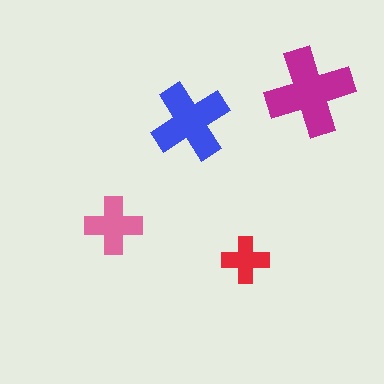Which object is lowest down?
The red cross is bottommost.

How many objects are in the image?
There are 4 objects in the image.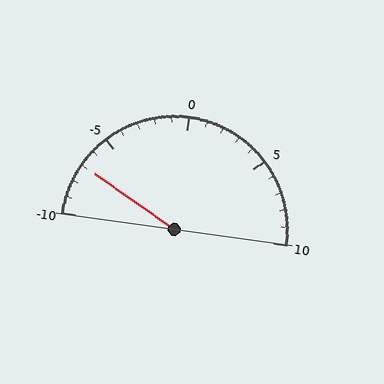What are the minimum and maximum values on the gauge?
The gauge ranges from -10 to 10.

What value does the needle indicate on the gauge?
The needle indicates approximately -7.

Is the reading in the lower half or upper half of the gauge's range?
The reading is in the lower half of the range (-10 to 10).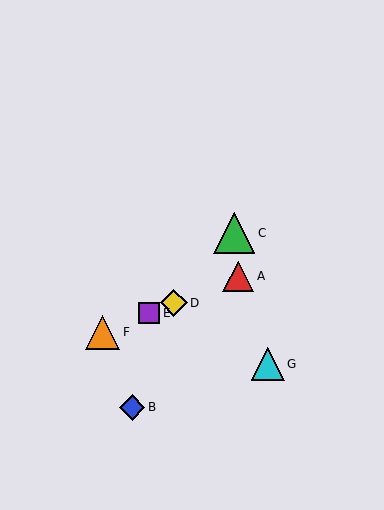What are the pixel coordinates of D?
Object D is at (174, 303).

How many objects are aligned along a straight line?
4 objects (A, D, E, F) are aligned along a straight line.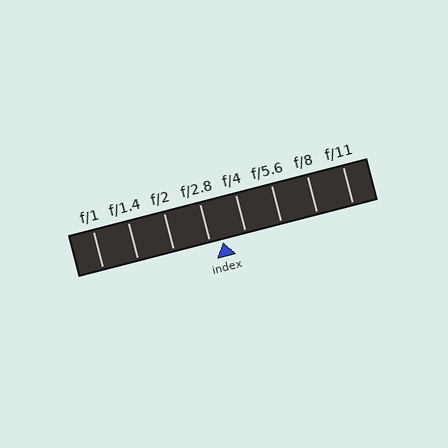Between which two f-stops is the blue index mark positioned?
The index mark is between f/2.8 and f/4.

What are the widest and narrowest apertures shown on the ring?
The widest aperture shown is f/1 and the narrowest is f/11.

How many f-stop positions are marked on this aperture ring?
There are 8 f-stop positions marked.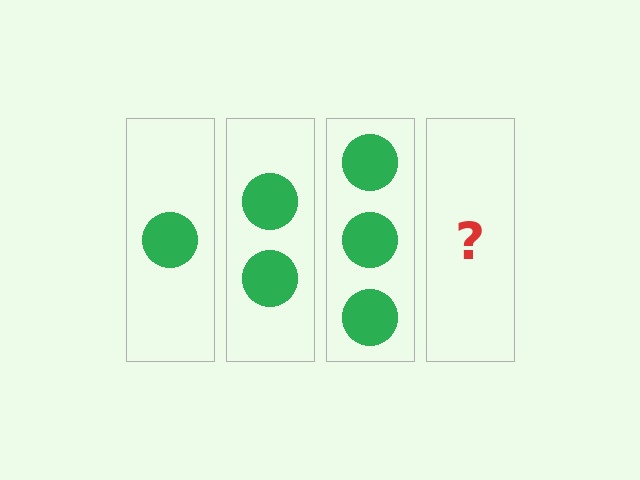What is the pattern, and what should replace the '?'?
The pattern is that each step adds one more circle. The '?' should be 4 circles.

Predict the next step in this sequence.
The next step is 4 circles.